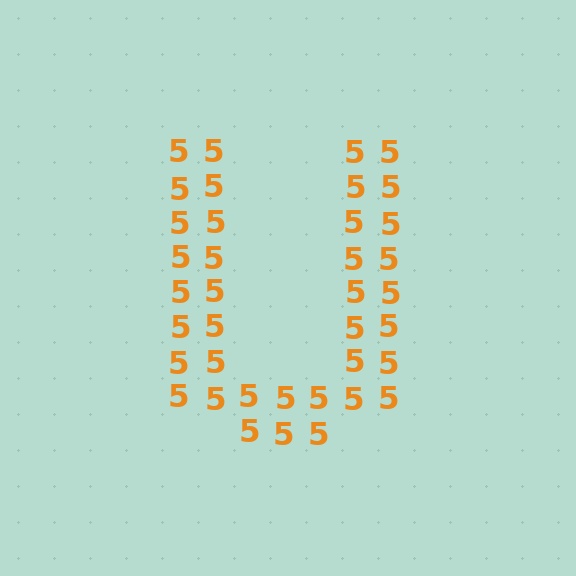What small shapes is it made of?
It is made of small digit 5's.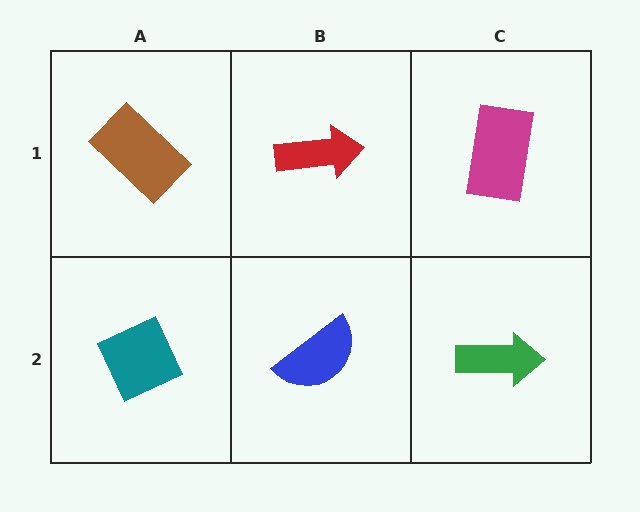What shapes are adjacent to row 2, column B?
A red arrow (row 1, column B), a teal diamond (row 2, column A), a green arrow (row 2, column C).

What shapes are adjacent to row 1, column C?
A green arrow (row 2, column C), a red arrow (row 1, column B).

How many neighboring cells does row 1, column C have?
2.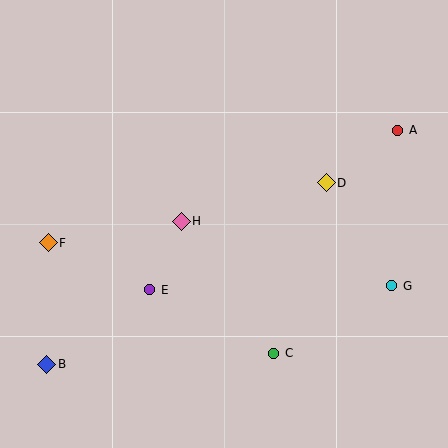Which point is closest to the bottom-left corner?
Point B is closest to the bottom-left corner.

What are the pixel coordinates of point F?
Point F is at (48, 243).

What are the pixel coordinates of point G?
Point G is at (392, 286).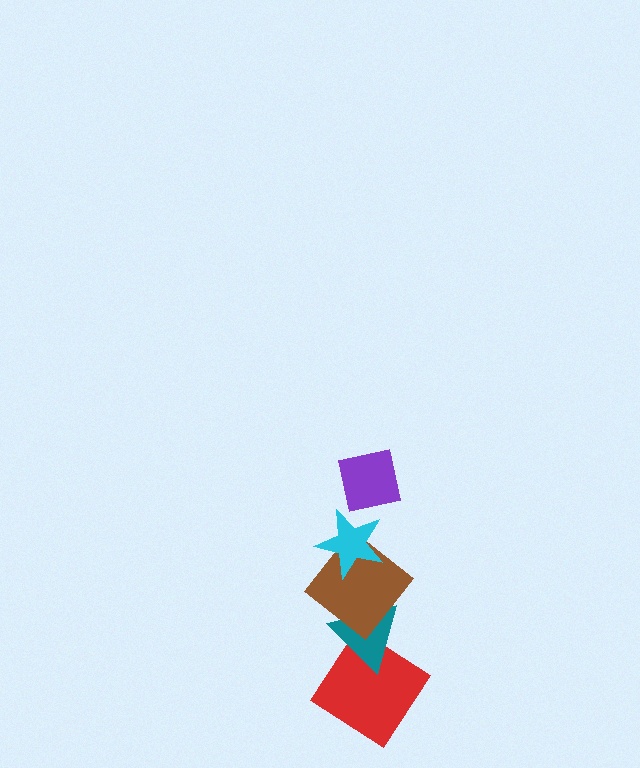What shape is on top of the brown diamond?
The cyan star is on top of the brown diamond.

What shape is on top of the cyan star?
The purple square is on top of the cyan star.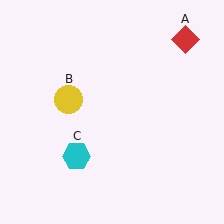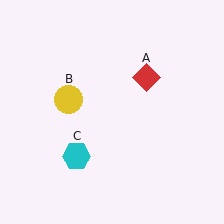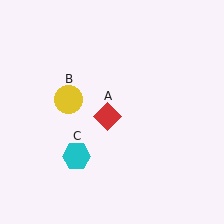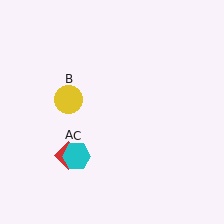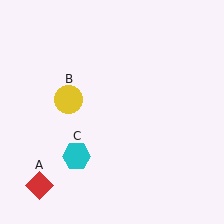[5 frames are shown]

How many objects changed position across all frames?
1 object changed position: red diamond (object A).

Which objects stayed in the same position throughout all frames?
Yellow circle (object B) and cyan hexagon (object C) remained stationary.